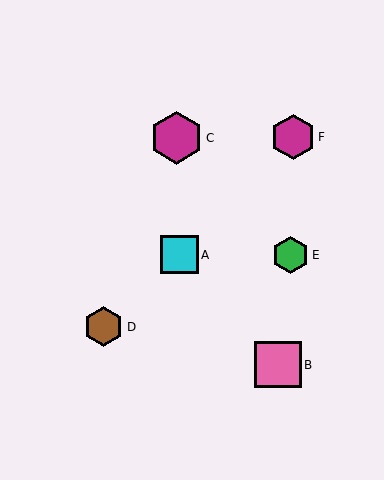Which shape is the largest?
The magenta hexagon (labeled C) is the largest.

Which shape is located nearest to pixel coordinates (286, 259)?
The green hexagon (labeled E) at (291, 255) is nearest to that location.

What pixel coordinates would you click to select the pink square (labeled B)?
Click at (278, 365) to select the pink square B.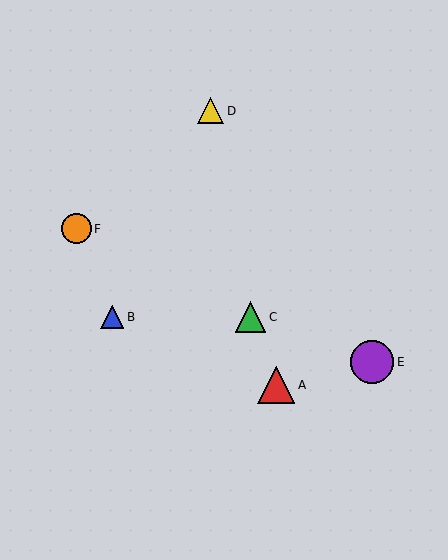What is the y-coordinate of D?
Object D is at y≈111.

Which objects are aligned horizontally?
Objects B, C are aligned horizontally.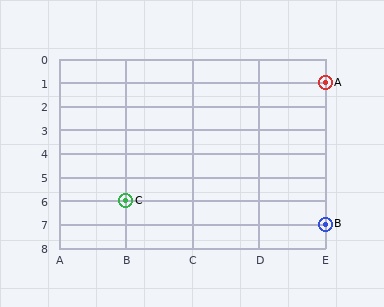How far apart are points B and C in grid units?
Points B and C are 3 columns and 1 row apart (about 3.2 grid units diagonally).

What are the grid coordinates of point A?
Point A is at grid coordinates (E, 1).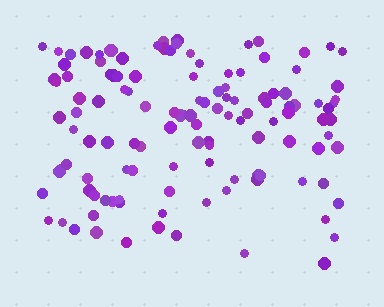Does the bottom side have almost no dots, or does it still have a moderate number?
Still a moderate number, just noticeably fewer than the top.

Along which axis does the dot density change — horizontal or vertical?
Vertical.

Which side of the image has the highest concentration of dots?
The top.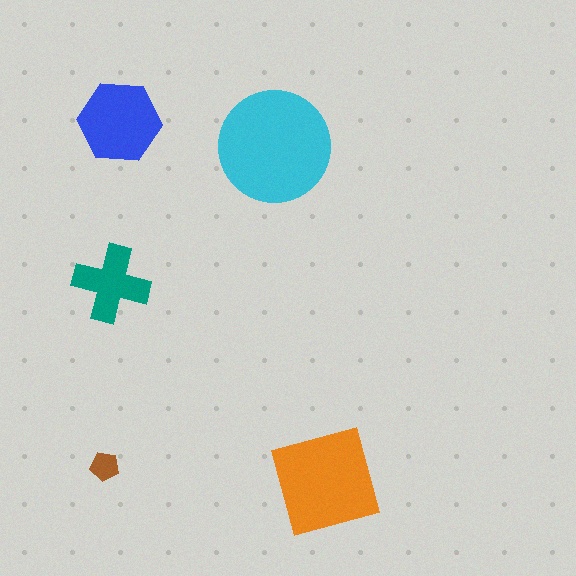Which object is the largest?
The cyan circle.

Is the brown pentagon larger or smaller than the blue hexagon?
Smaller.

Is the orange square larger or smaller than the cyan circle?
Smaller.